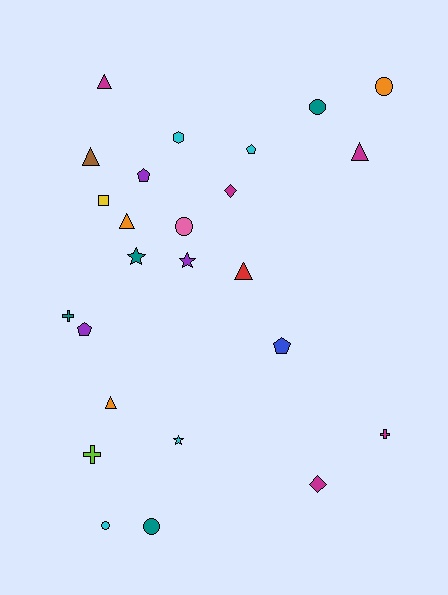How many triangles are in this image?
There are 6 triangles.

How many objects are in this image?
There are 25 objects.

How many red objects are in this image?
There is 1 red object.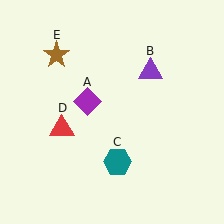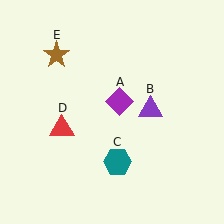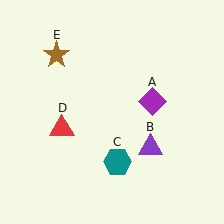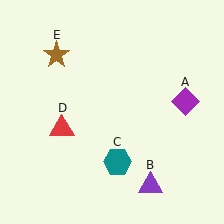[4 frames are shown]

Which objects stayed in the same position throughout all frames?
Teal hexagon (object C) and red triangle (object D) and brown star (object E) remained stationary.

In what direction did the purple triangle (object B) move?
The purple triangle (object B) moved down.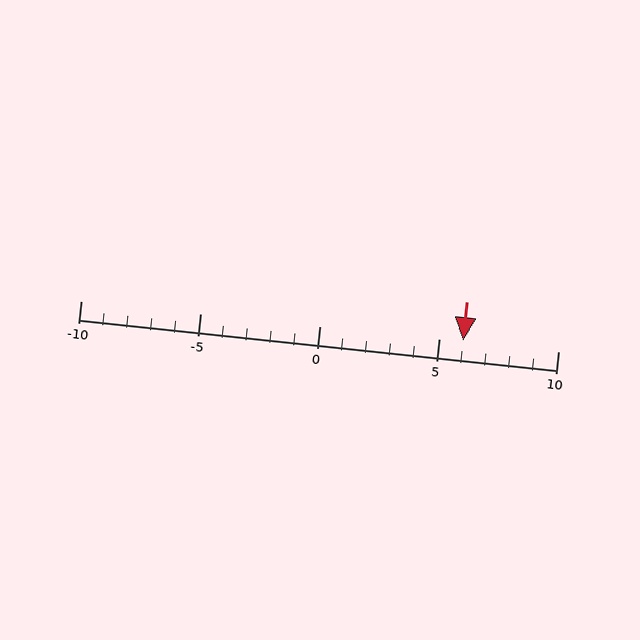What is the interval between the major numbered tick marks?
The major tick marks are spaced 5 units apart.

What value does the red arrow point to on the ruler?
The red arrow points to approximately 6.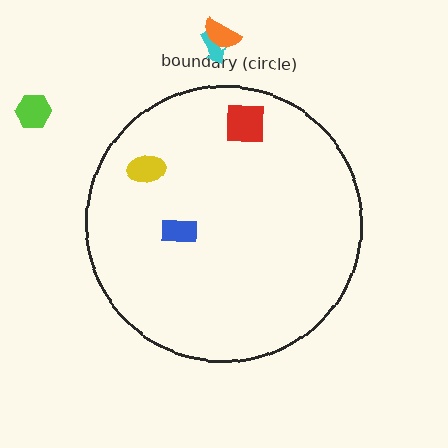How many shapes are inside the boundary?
3 inside, 3 outside.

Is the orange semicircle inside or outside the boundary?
Outside.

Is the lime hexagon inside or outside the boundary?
Outside.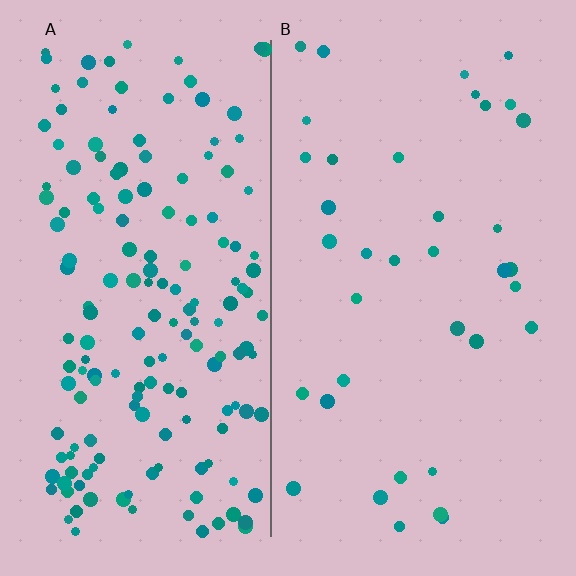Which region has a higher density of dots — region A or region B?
A (the left).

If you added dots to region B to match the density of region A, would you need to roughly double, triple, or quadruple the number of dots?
Approximately quadruple.